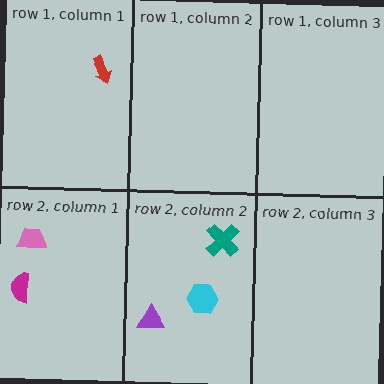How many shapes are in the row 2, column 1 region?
2.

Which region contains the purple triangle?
The row 2, column 2 region.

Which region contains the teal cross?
The row 2, column 2 region.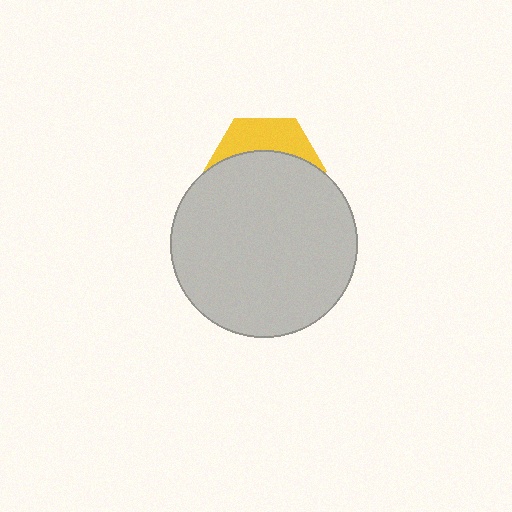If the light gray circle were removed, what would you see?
You would see the complete yellow hexagon.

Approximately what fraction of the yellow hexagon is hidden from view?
Roughly 68% of the yellow hexagon is hidden behind the light gray circle.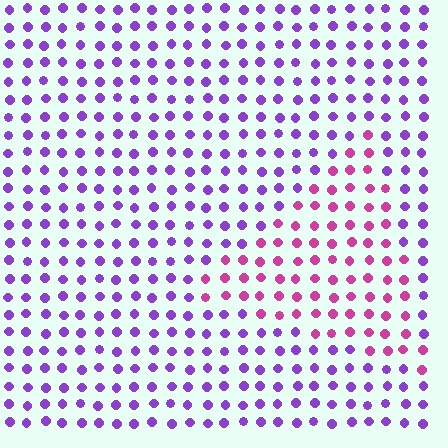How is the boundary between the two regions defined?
The boundary is defined purely by a slight shift in hue (about 47 degrees). Spacing, size, and orientation are identical on both sides.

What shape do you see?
I see a triangle.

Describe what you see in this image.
The image is filled with small purple elements in a uniform arrangement. A triangle-shaped region is visible where the elements are tinted to a slightly different hue, forming a subtle color boundary.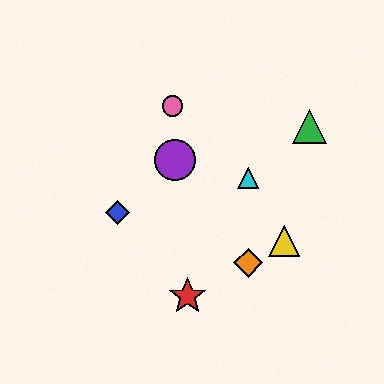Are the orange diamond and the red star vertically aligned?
No, the orange diamond is at x≈248 and the red star is at x≈187.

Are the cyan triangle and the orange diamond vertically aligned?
Yes, both are at x≈248.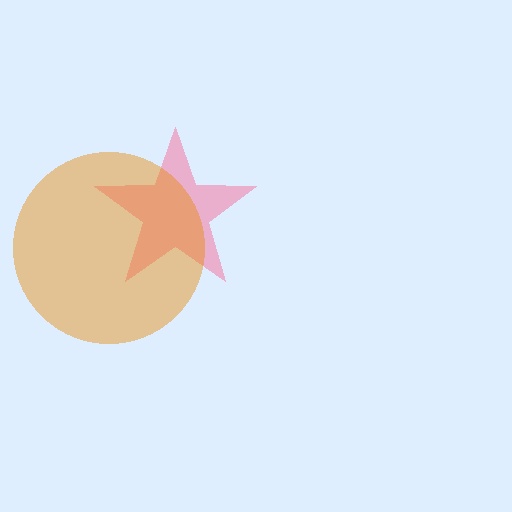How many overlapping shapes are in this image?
There are 2 overlapping shapes in the image.